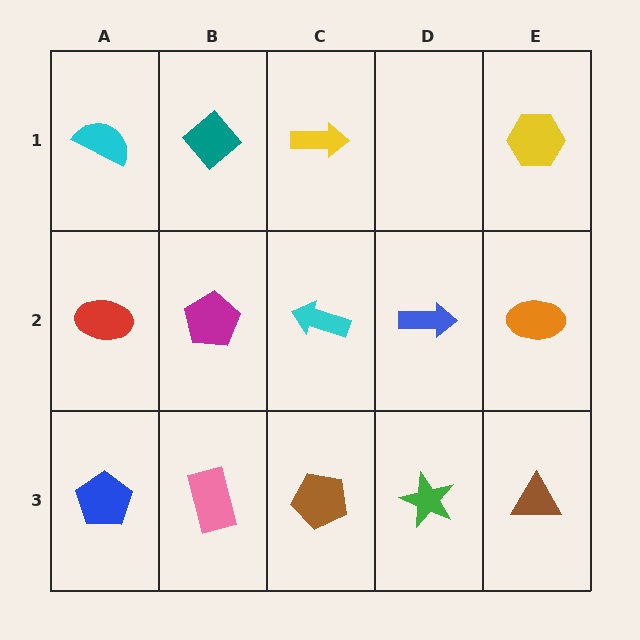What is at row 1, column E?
A yellow hexagon.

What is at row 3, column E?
A brown triangle.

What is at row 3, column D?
A green star.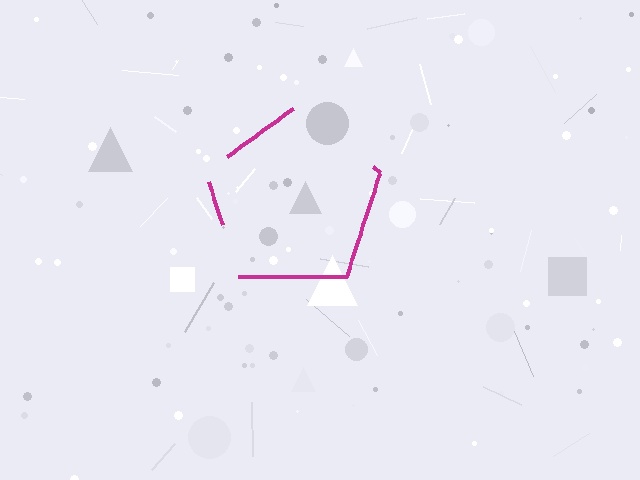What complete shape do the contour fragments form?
The contour fragments form a pentagon.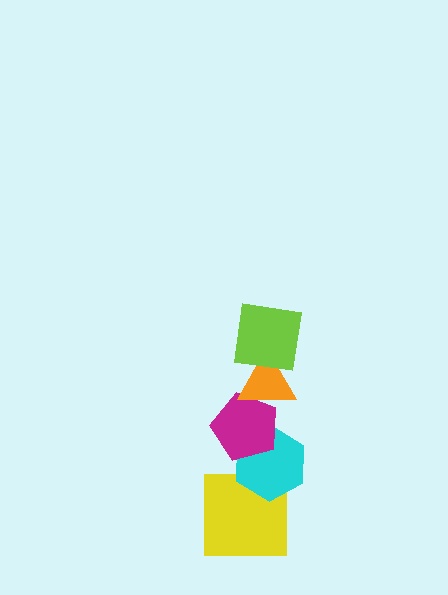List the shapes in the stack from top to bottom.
From top to bottom: the lime square, the orange triangle, the magenta pentagon, the cyan hexagon, the yellow square.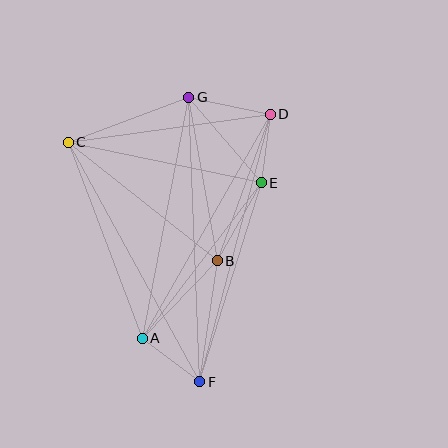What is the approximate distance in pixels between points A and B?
The distance between A and B is approximately 108 pixels.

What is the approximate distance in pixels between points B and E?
The distance between B and E is approximately 90 pixels.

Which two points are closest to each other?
Points D and E are closest to each other.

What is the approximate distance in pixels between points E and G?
The distance between E and G is approximately 112 pixels.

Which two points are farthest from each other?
Points F and G are farthest from each other.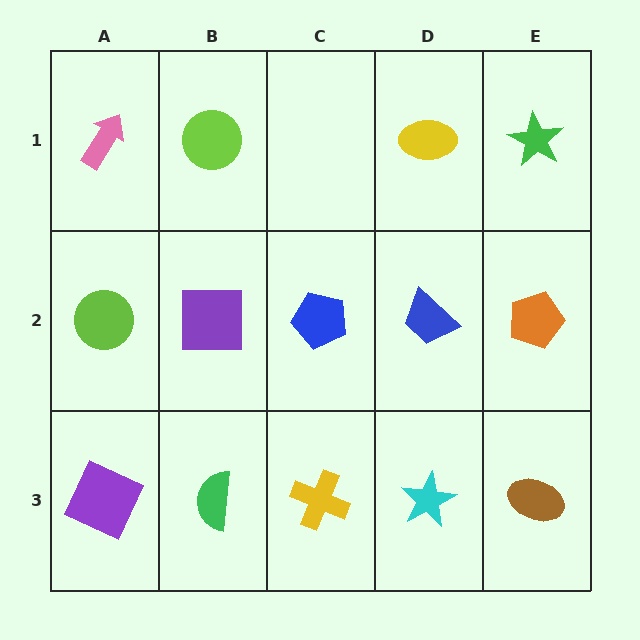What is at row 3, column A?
A purple square.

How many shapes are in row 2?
5 shapes.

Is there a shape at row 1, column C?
No, that cell is empty.